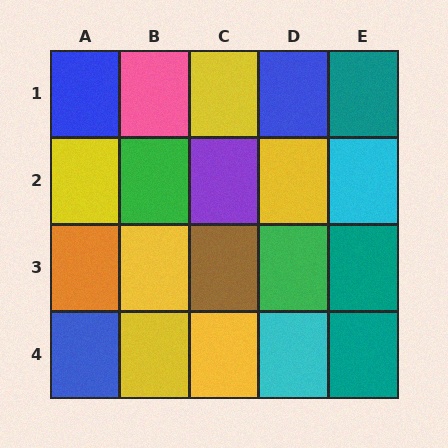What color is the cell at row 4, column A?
Blue.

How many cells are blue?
3 cells are blue.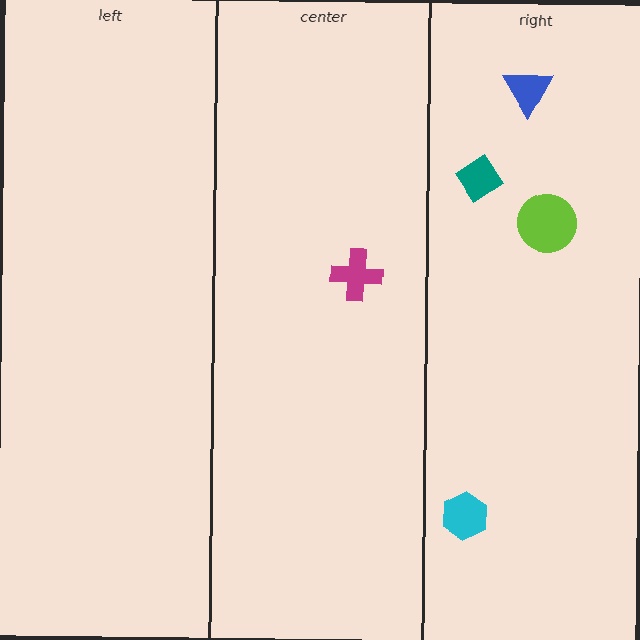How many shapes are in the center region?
1.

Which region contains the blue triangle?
The right region.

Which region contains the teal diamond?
The right region.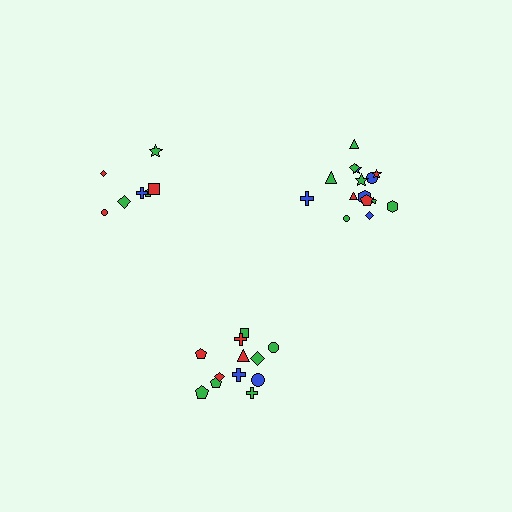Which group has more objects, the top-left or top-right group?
The top-right group.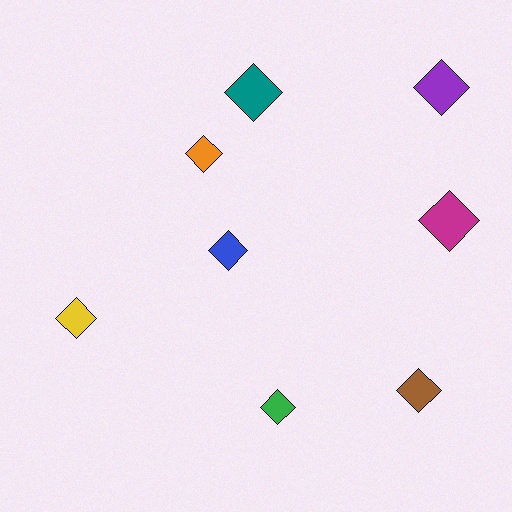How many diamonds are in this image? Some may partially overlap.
There are 8 diamonds.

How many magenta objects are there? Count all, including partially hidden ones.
There is 1 magenta object.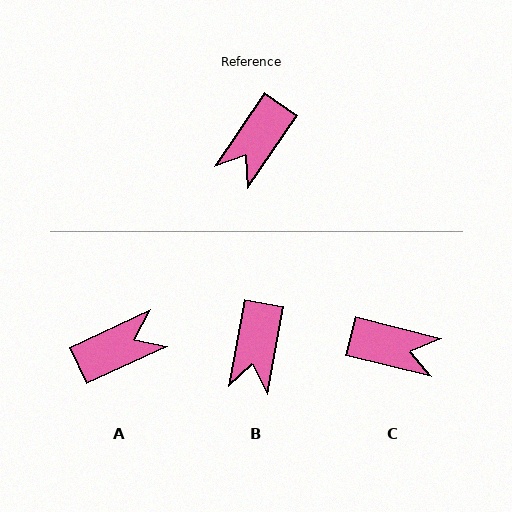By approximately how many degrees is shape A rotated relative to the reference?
Approximately 149 degrees counter-clockwise.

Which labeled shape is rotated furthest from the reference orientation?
A, about 149 degrees away.